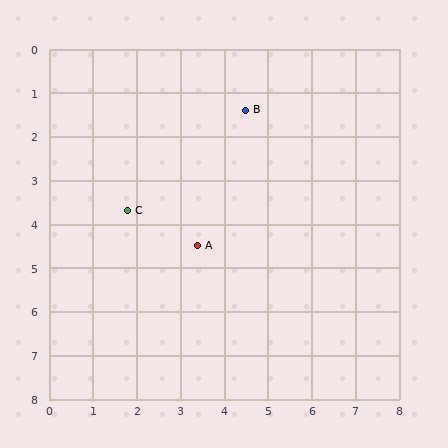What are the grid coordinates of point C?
Point C is at approximately (1.8, 3.7).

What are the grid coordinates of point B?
Point B is at approximately (4.5, 1.4).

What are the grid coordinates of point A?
Point A is at approximately (3.4, 4.5).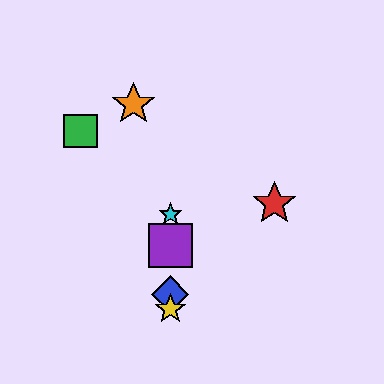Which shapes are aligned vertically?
The blue diamond, the yellow star, the purple square, the cyan star are aligned vertically.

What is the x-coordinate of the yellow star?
The yellow star is at x≈170.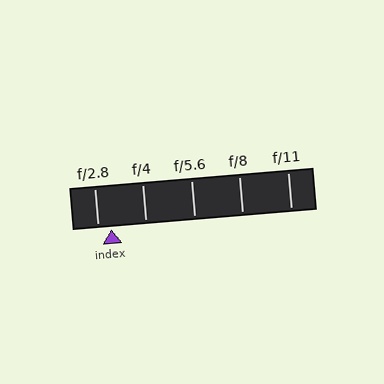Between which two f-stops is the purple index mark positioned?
The index mark is between f/2.8 and f/4.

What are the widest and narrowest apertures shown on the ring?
The widest aperture shown is f/2.8 and the narrowest is f/11.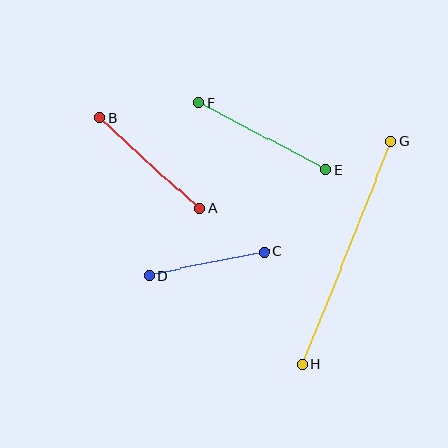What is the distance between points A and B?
The distance is approximately 135 pixels.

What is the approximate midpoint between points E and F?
The midpoint is at approximately (262, 136) pixels.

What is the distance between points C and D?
The distance is approximately 118 pixels.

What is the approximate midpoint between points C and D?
The midpoint is at approximately (207, 264) pixels.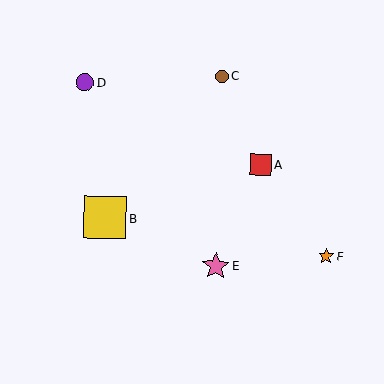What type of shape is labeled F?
Shape F is an orange star.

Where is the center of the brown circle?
The center of the brown circle is at (222, 76).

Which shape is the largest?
The yellow square (labeled B) is the largest.